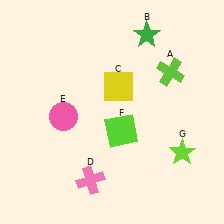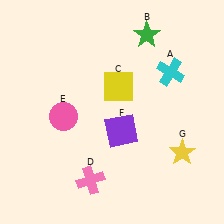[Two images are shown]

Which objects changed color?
A changed from lime to cyan. F changed from lime to purple. G changed from lime to yellow.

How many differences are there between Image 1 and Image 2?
There are 3 differences between the two images.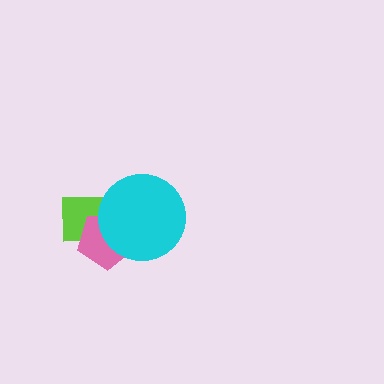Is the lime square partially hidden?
Yes, it is partially covered by another shape.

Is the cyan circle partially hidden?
No, no other shape covers it.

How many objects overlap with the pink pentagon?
2 objects overlap with the pink pentagon.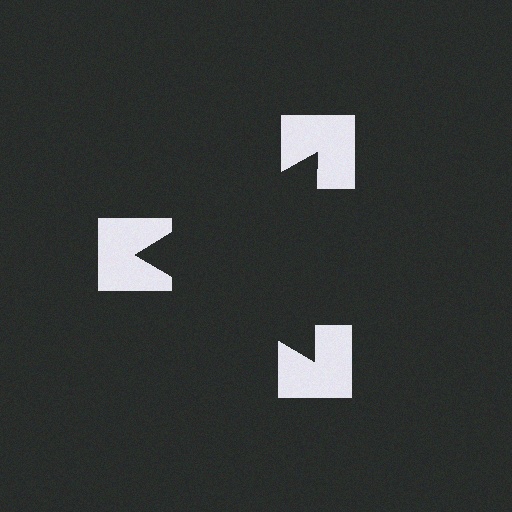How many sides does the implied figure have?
3 sides.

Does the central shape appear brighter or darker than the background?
It typically appears slightly darker than the background, even though no actual brightness change is drawn.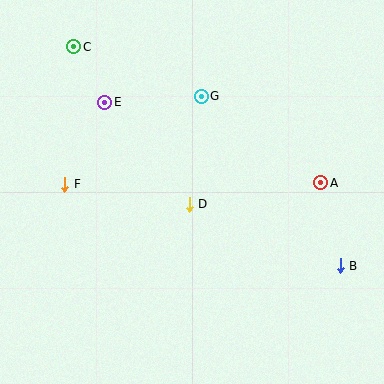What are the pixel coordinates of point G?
Point G is at (201, 96).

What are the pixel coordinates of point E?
Point E is at (105, 102).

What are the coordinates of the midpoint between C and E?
The midpoint between C and E is at (89, 75).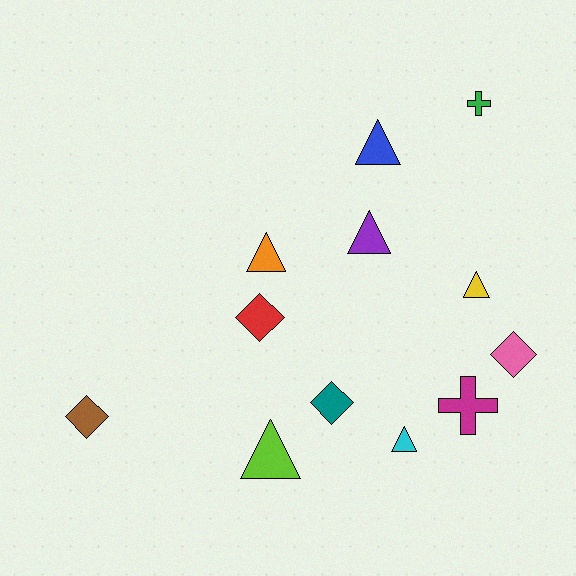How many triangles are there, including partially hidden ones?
There are 6 triangles.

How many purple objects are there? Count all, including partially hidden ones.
There is 1 purple object.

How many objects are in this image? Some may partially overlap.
There are 12 objects.